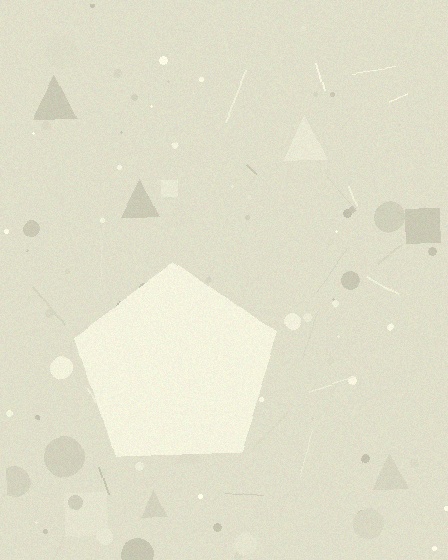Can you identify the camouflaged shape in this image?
The camouflaged shape is a pentagon.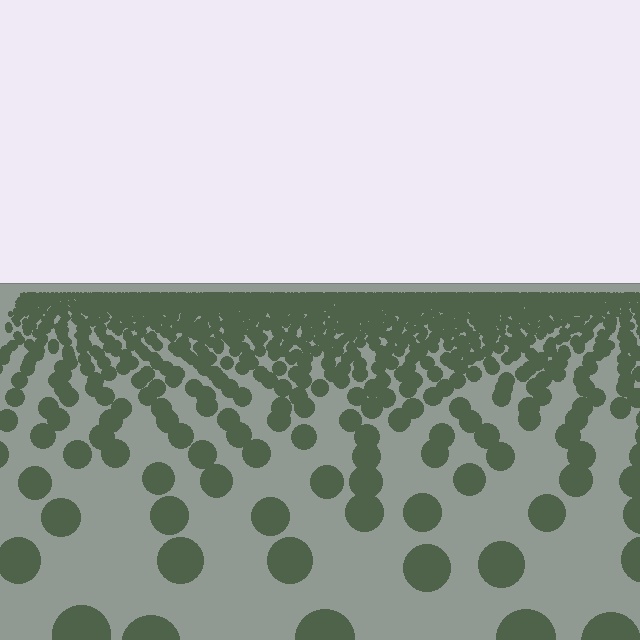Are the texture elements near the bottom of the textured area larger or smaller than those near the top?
Larger. Near the bottom, elements are closer to the viewer and appear at a bigger on-screen size.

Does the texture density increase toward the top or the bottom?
Density increases toward the top.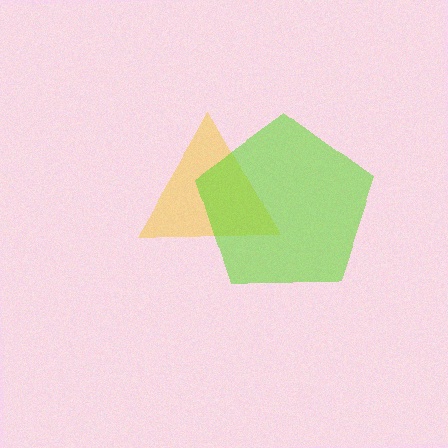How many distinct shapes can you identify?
There are 2 distinct shapes: a yellow triangle, a lime pentagon.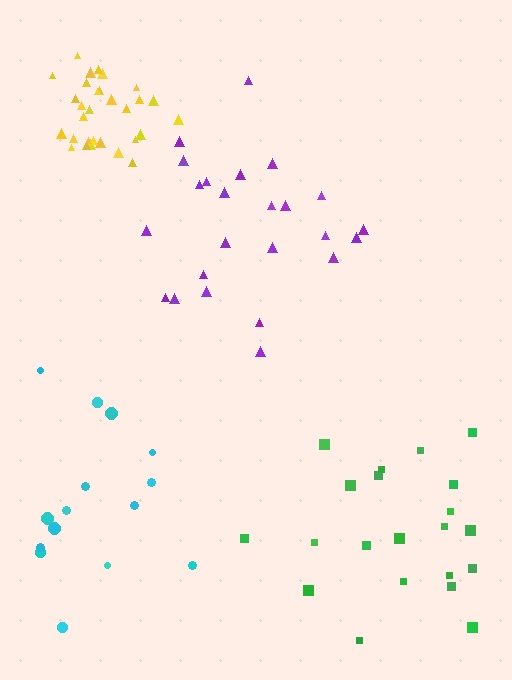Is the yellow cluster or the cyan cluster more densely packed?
Yellow.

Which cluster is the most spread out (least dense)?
Cyan.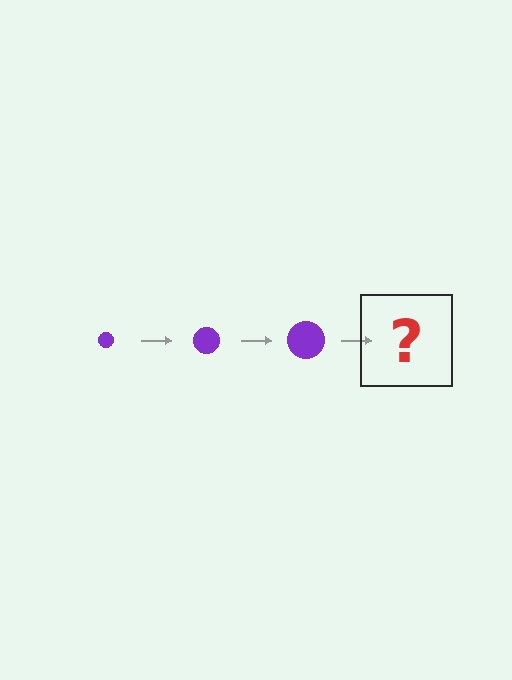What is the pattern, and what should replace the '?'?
The pattern is that the circle gets progressively larger each step. The '?' should be a purple circle, larger than the previous one.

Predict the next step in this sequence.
The next step is a purple circle, larger than the previous one.